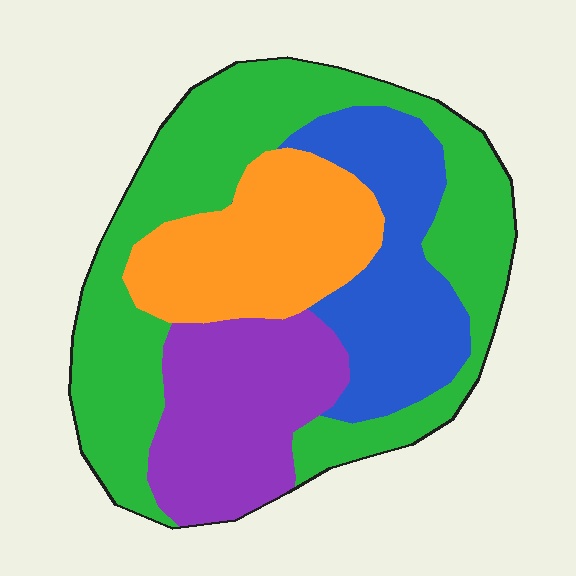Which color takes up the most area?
Green, at roughly 40%.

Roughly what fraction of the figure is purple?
Purple takes up less than a quarter of the figure.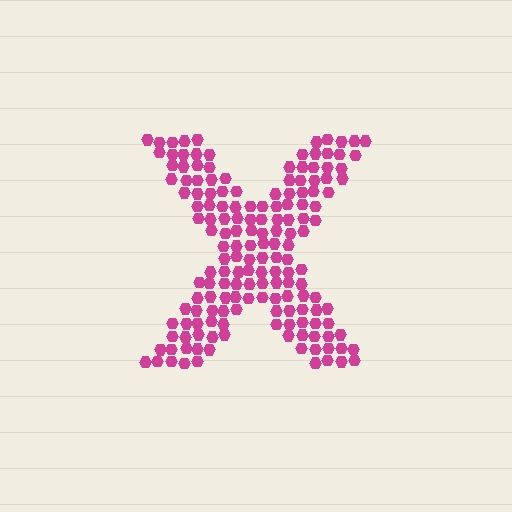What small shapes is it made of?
It is made of small hexagons.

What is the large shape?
The large shape is the letter X.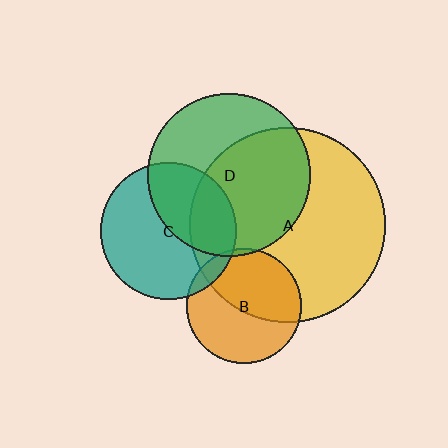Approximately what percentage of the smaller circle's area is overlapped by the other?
Approximately 40%.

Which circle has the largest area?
Circle A (yellow).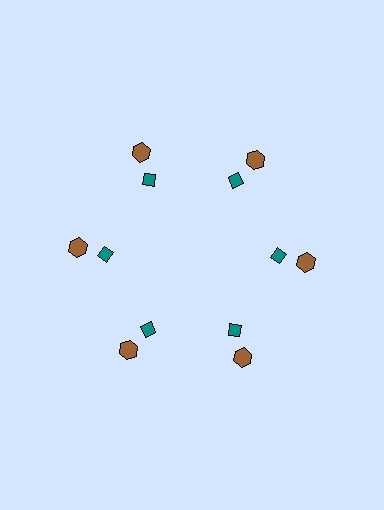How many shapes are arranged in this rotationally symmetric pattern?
There are 12 shapes, arranged in 6 groups of 2.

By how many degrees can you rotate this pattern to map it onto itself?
The pattern maps onto itself every 60 degrees of rotation.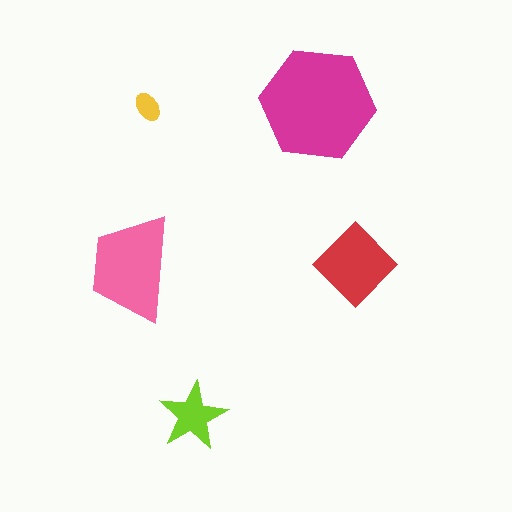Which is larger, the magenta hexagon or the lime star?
The magenta hexagon.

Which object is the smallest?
The yellow ellipse.